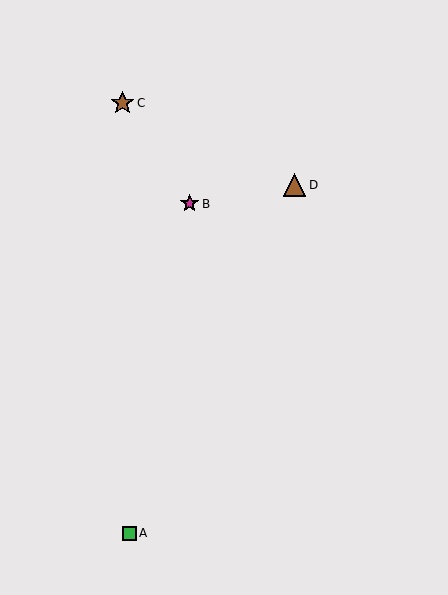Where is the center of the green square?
The center of the green square is at (130, 533).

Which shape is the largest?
The brown star (labeled C) is the largest.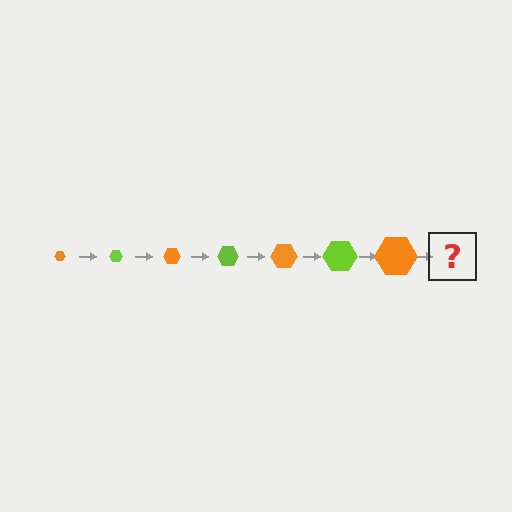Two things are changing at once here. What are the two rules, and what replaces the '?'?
The two rules are that the hexagon grows larger each step and the color cycles through orange and lime. The '?' should be a lime hexagon, larger than the previous one.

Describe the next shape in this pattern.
It should be a lime hexagon, larger than the previous one.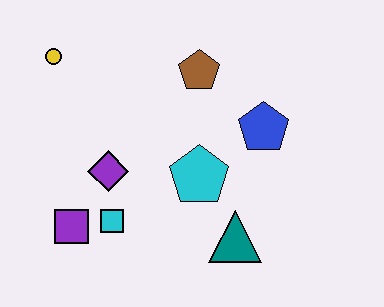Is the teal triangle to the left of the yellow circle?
No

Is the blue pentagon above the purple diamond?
Yes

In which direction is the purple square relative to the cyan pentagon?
The purple square is to the left of the cyan pentagon.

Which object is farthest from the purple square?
The blue pentagon is farthest from the purple square.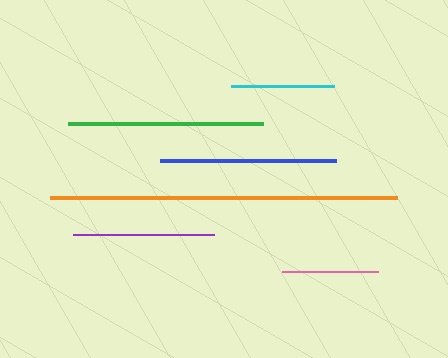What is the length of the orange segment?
The orange segment is approximately 347 pixels long.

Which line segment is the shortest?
The pink line is the shortest at approximately 96 pixels.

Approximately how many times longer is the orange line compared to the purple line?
The orange line is approximately 2.5 times the length of the purple line.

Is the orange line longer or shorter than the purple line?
The orange line is longer than the purple line.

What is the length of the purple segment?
The purple segment is approximately 140 pixels long.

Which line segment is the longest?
The orange line is the longest at approximately 347 pixels.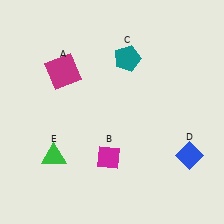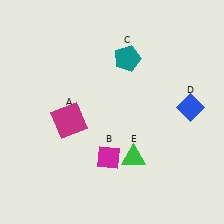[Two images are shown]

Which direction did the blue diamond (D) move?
The blue diamond (D) moved up.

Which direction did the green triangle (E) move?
The green triangle (E) moved right.